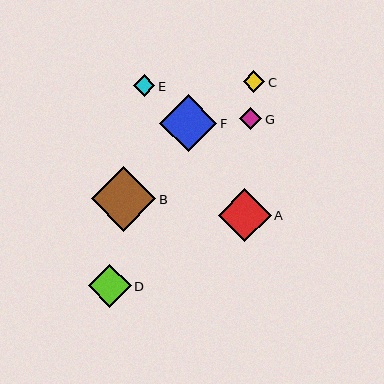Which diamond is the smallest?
Diamond E is the smallest with a size of approximately 21 pixels.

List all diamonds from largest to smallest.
From largest to smallest: B, F, A, D, C, G, E.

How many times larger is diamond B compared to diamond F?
Diamond B is approximately 1.1 times the size of diamond F.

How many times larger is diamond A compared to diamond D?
Diamond A is approximately 1.2 times the size of diamond D.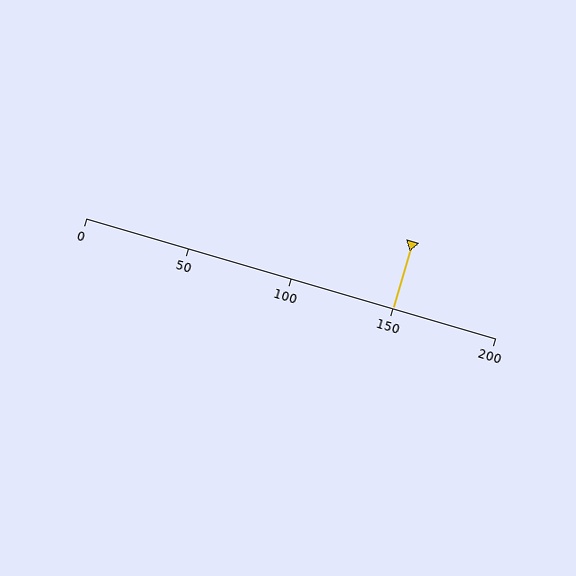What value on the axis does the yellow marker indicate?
The marker indicates approximately 150.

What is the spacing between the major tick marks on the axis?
The major ticks are spaced 50 apart.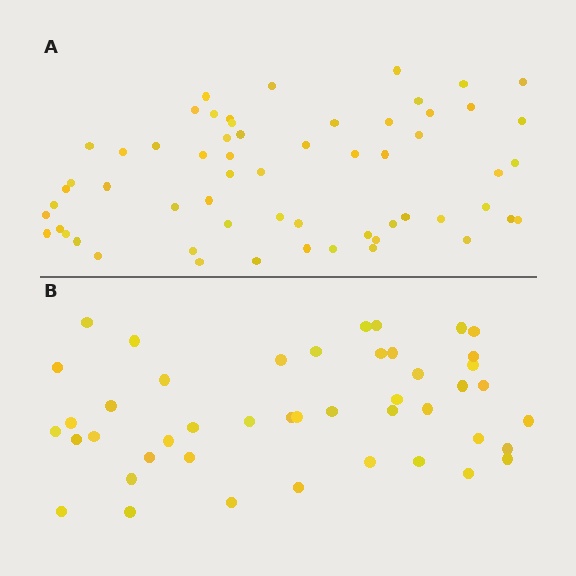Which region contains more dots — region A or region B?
Region A (the top region) has more dots.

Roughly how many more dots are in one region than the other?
Region A has approximately 15 more dots than region B.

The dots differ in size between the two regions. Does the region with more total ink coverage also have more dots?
No. Region B has more total ink coverage because its dots are larger, but region A actually contains more individual dots. Total area can be misleading — the number of items is what matters here.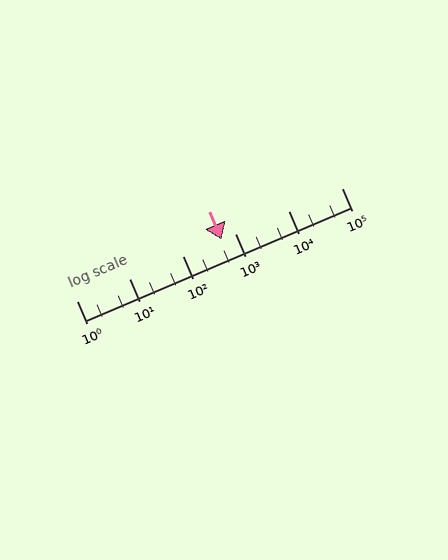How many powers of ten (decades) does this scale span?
The scale spans 5 decades, from 1 to 100000.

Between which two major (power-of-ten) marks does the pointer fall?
The pointer is between 100 and 1000.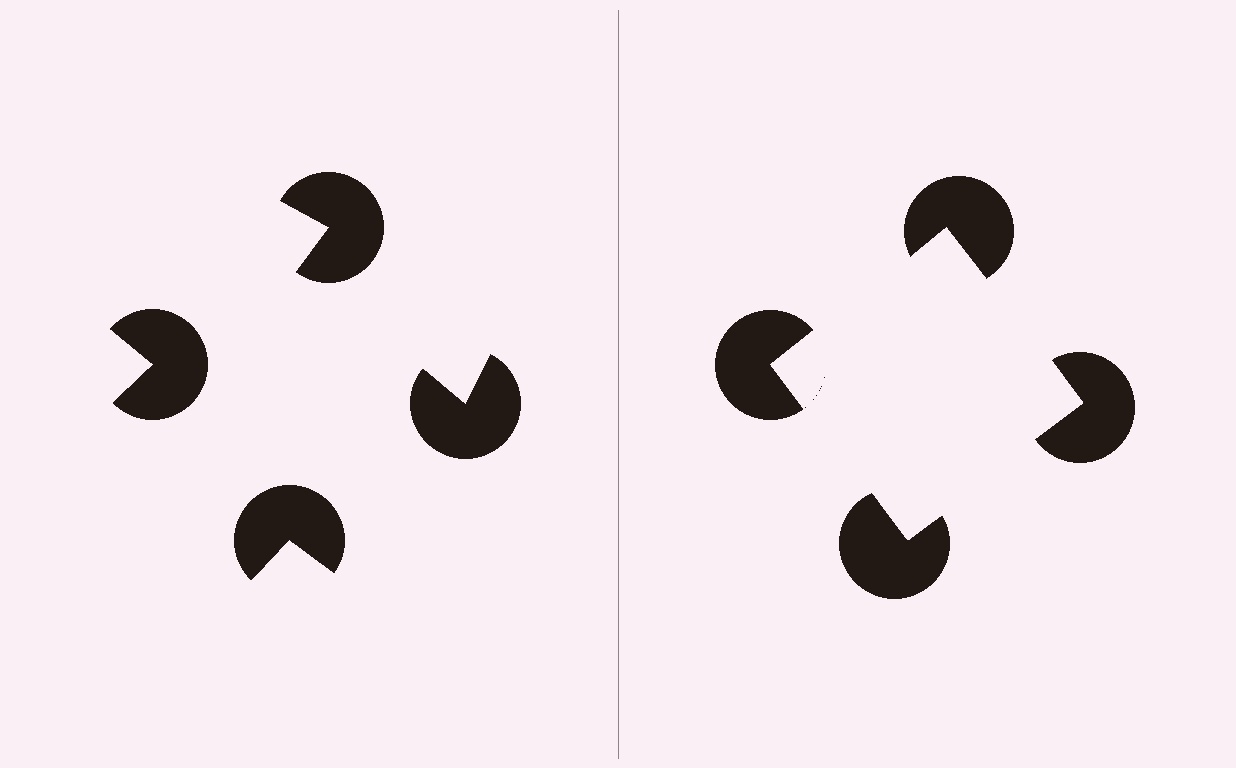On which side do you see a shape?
An illusory square appears on the right side. On the left side the wedge cuts are rotated, so no coherent shape forms.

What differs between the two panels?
The pac-man discs are positioned identically on both sides; only the wedge orientations differ. On the right they align to a square; on the left they are misaligned.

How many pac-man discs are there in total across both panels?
8 — 4 on each side.